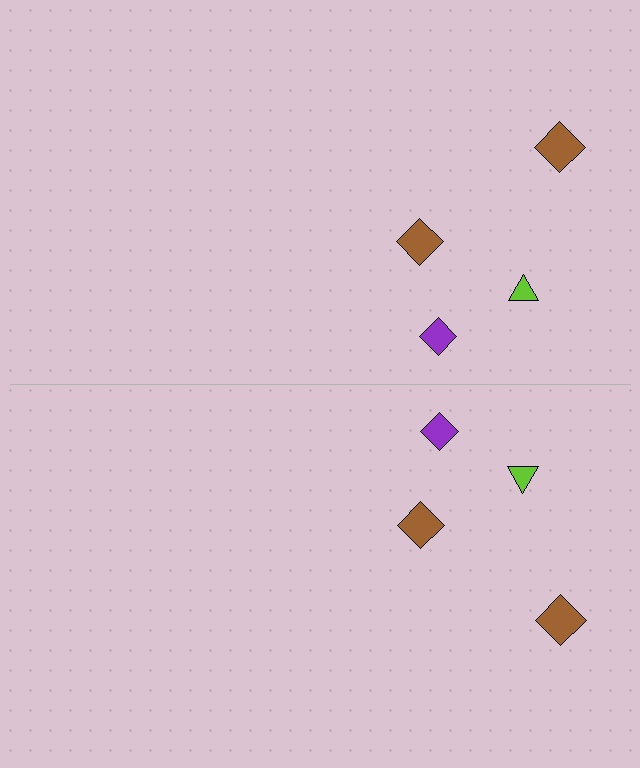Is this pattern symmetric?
Yes, this pattern has bilateral (reflection) symmetry.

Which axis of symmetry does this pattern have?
The pattern has a horizontal axis of symmetry running through the center of the image.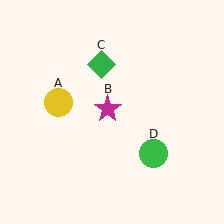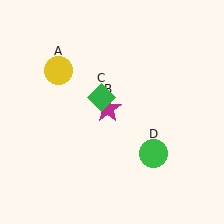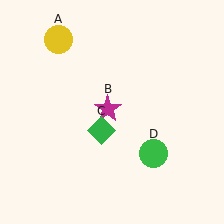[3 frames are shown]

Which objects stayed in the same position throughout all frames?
Magenta star (object B) and green circle (object D) remained stationary.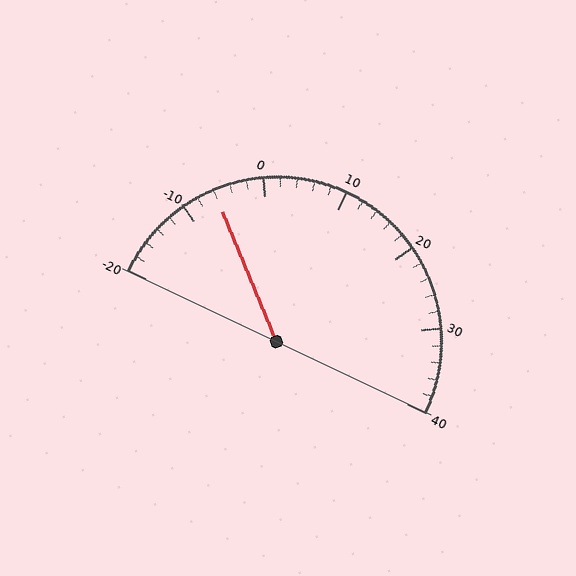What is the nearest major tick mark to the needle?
The nearest major tick mark is -10.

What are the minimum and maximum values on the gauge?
The gauge ranges from -20 to 40.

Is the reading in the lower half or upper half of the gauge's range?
The reading is in the lower half of the range (-20 to 40).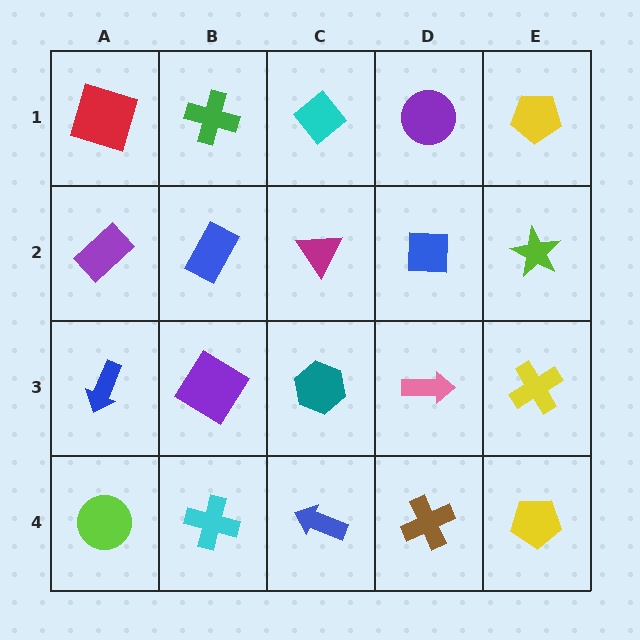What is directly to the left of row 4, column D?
A blue arrow.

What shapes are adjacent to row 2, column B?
A green cross (row 1, column B), a purple diamond (row 3, column B), a purple rectangle (row 2, column A), a magenta triangle (row 2, column C).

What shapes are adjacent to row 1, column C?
A magenta triangle (row 2, column C), a green cross (row 1, column B), a purple circle (row 1, column D).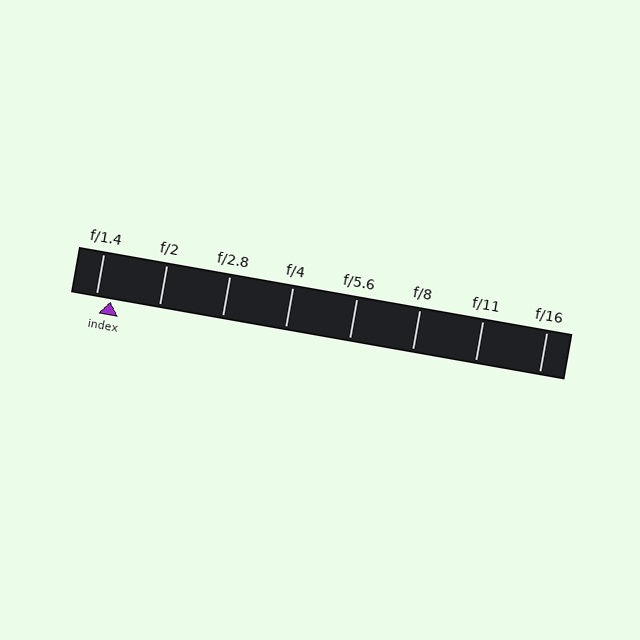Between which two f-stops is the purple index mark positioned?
The index mark is between f/1.4 and f/2.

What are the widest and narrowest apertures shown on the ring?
The widest aperture shown is f/1.4 and the narrowest is f/16.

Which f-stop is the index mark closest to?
The index mark is closest to f/1.4.